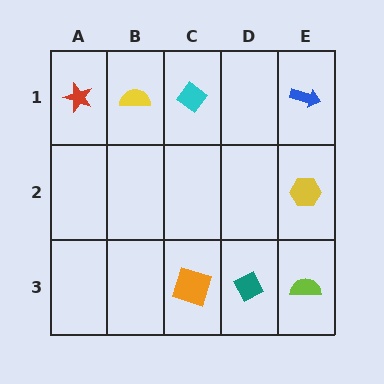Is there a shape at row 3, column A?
No, that cell is empty.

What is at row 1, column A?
A red star.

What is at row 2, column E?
A yellow hexagon.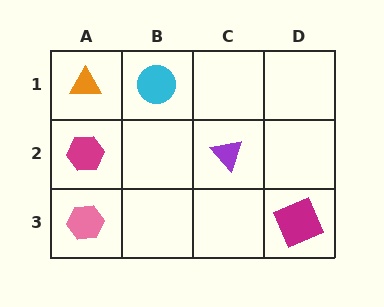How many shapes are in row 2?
2 shapes.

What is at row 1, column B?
A cyan circle.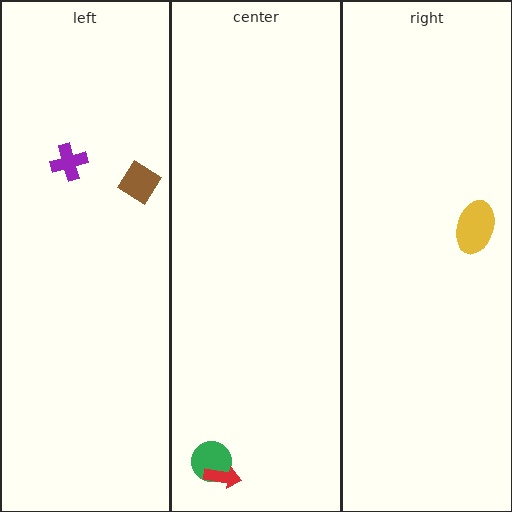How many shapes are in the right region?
1.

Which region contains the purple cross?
The left region.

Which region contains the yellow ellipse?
The right region.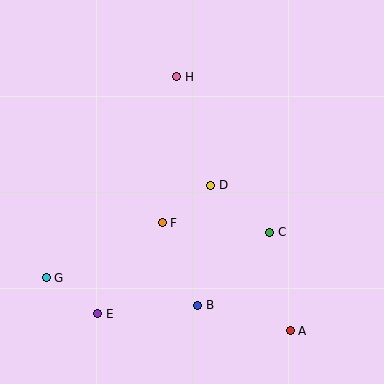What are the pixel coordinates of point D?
Point D is at (211, 185).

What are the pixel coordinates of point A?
Point A is at (290, 331).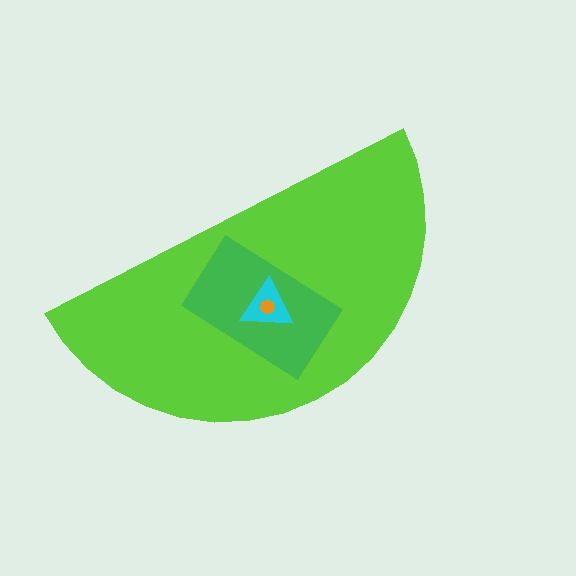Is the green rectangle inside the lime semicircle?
Yes.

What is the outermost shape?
The lime semicircle.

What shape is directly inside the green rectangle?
The cyan triangle.